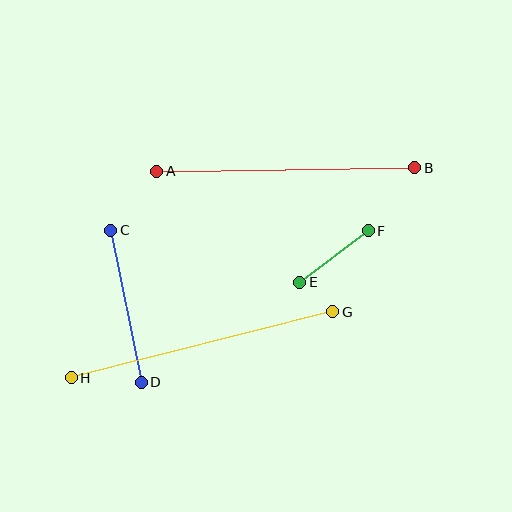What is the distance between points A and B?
The distance is approximately 258 pixels.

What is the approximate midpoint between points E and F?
The midpoint is at approximately (334, 256) pixels.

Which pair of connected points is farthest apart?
Points G and H are farthest apart.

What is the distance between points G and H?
The distance is approximately 270 pixels.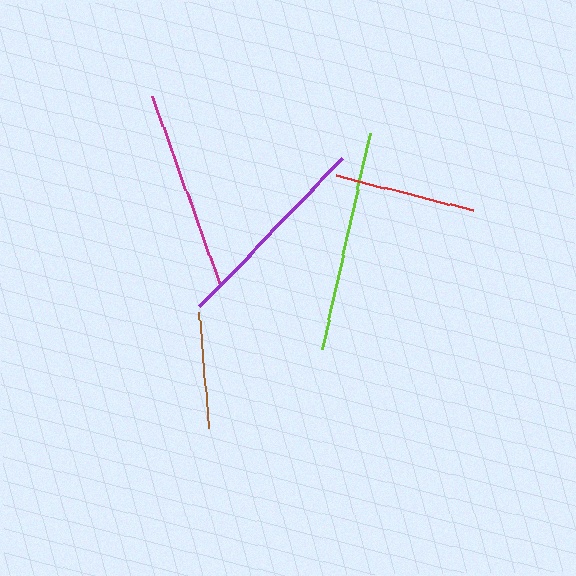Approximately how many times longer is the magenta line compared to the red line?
The magenta line is approximately 1.4 times the length of the red line.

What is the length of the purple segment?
The purple segment is approximately 206 pixels long.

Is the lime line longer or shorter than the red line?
The lime line is longer than the red line.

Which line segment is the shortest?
The brown line is the shortest at approximately 116 pixels.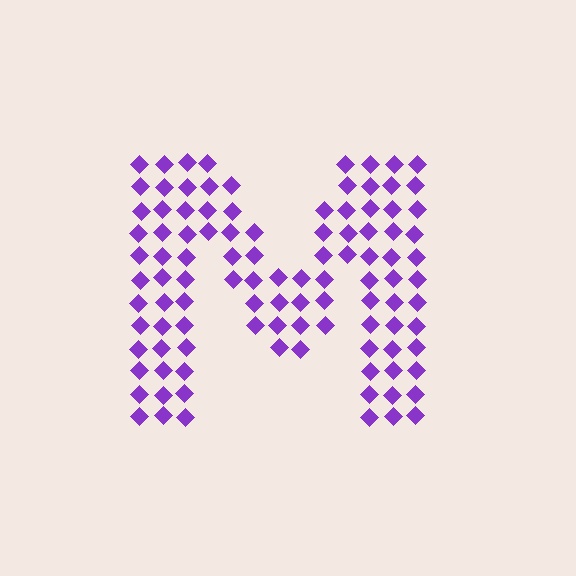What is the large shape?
The large shape is the letter M.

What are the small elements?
The small elements are diamonds.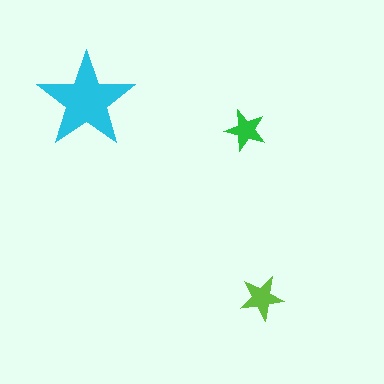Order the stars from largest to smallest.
the cyan one, the lime one, the green one.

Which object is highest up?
The cyan star is topmost.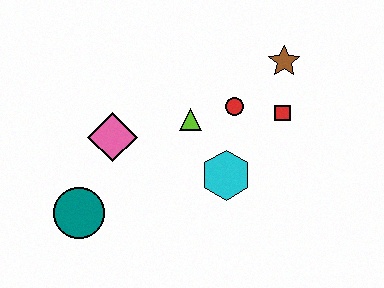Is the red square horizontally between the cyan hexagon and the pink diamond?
No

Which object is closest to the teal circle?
The pink diamond is closest to the teal circle.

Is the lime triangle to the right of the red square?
No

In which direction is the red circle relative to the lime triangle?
The red circle is to the right of the lime triangle.